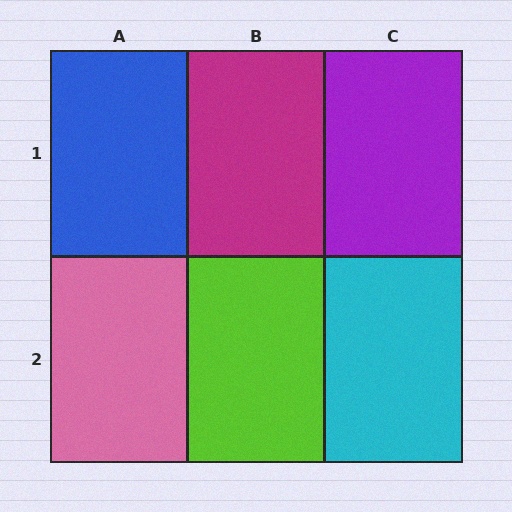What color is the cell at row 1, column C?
Purple.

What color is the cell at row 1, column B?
Magenta.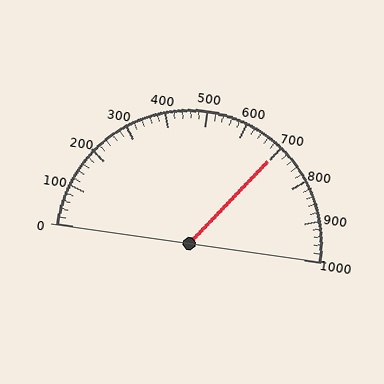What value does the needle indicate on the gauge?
The needle indicates approximately 700.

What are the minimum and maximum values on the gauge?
The gauge ranges from 0 to 1000.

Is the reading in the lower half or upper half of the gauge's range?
The reading is in the upper half of the range (0 to 1000).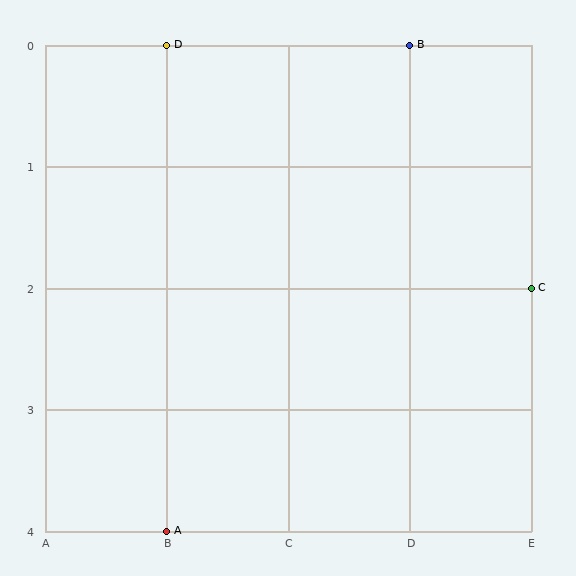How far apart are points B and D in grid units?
Points B and D are 2 columns apart.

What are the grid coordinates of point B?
Point B is at grid coordinates (D, 0).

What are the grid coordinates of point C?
Point C is at grid coordinates (E, 2).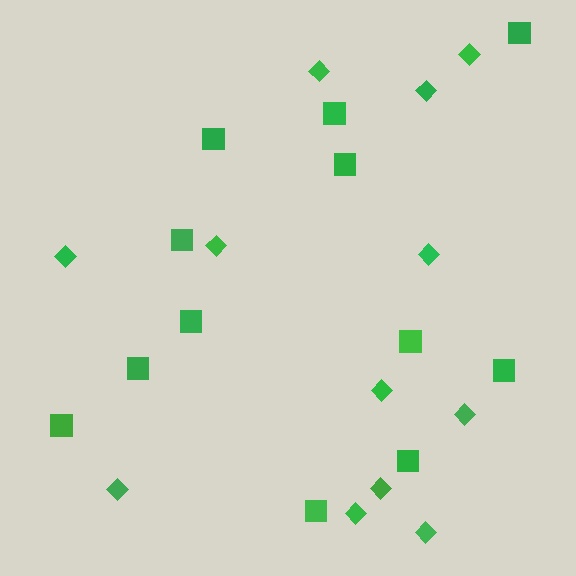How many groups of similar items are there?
There are 2 groups: one group of squares (12) and one group of diamonds (12).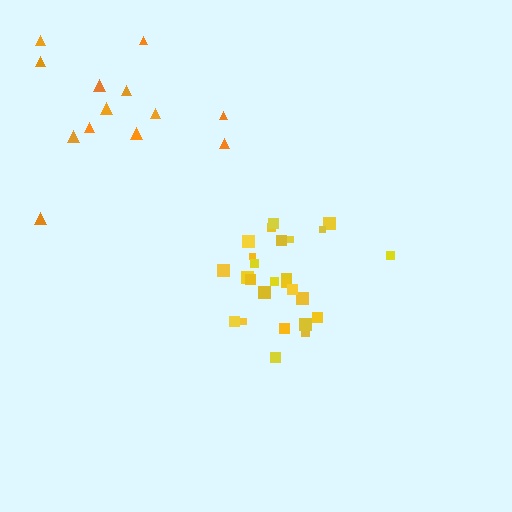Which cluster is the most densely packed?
Yellow.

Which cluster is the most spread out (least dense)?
Orange.